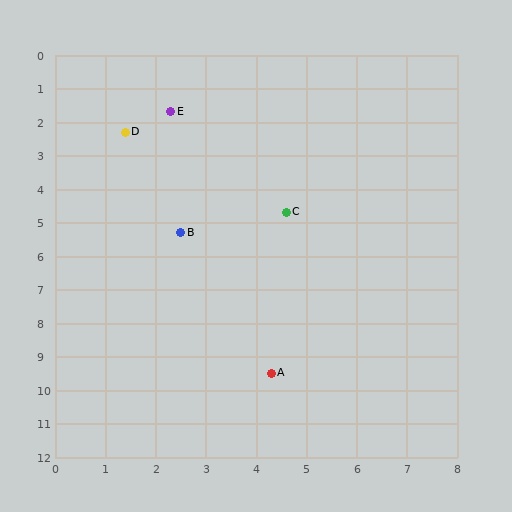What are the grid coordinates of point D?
Point D is at approximately (1.4, 2.3).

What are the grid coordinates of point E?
Point E is at approximately (2.3, 1.7).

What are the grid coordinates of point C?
Point C is at approximately (4.6, 4.7).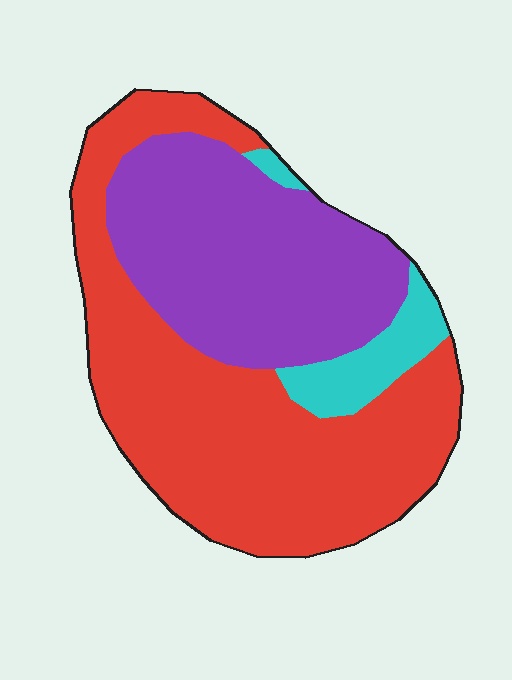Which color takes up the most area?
Red, at roughly 55%.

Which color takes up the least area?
Cyan, at roughly 10%.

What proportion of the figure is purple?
Purple takes up between a quarter and a half of the figure.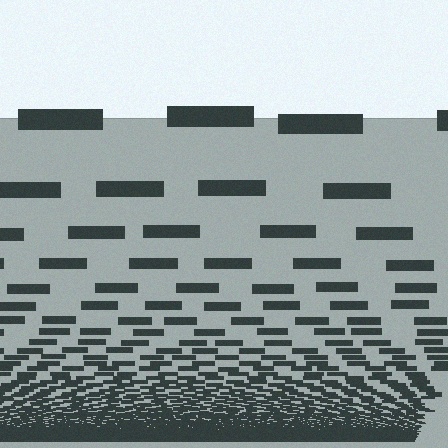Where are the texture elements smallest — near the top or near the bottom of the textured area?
Near the bottom.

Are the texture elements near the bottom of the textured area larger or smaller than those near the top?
Smaller. The gradient is inverted — elements near the bottom are smaller and denser.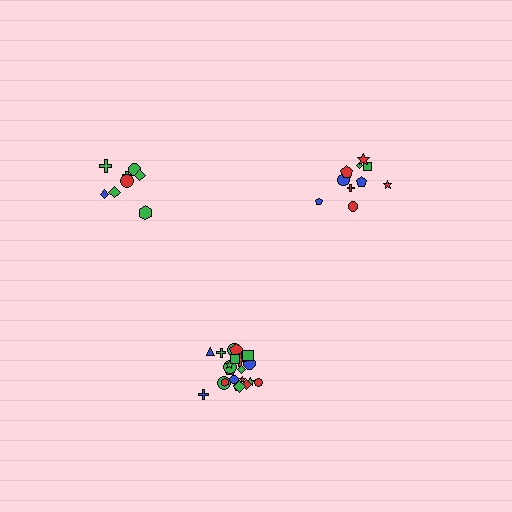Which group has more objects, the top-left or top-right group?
The top-right group.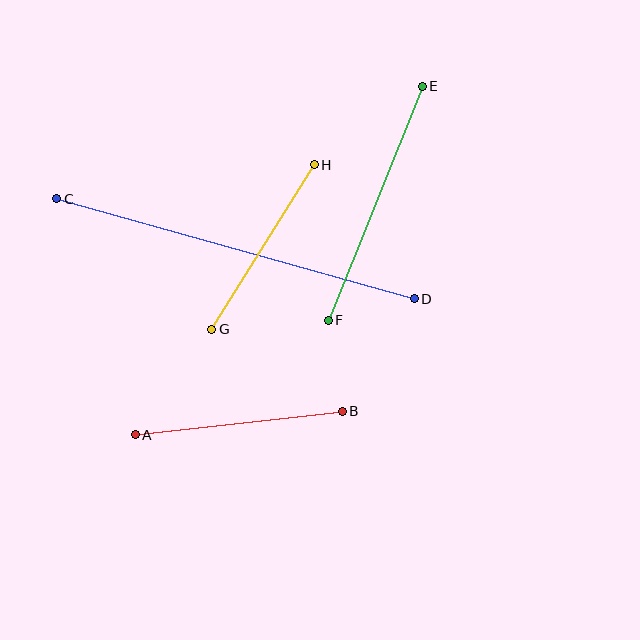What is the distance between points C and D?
The distance is approximately 371 pixels.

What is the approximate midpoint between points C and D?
The midpoint is at approximately (236, 249) pixels.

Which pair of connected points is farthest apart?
Points C and D are farthest apart.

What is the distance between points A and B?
The distance is approximately 208 pixels.